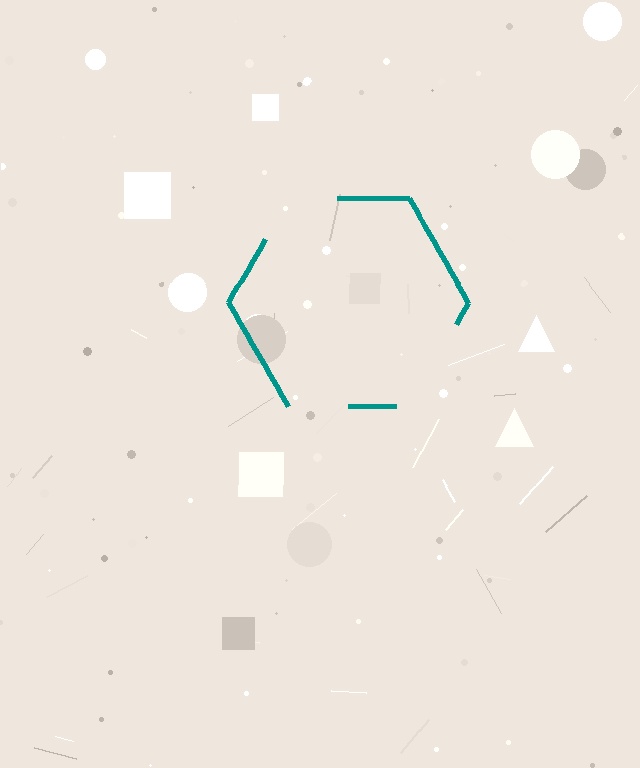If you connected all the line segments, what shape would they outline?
They would outline a hexagon.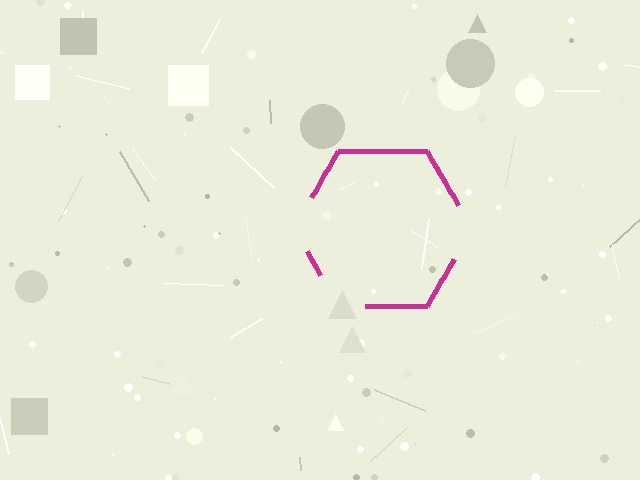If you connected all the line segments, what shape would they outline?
They would outline a hexagon.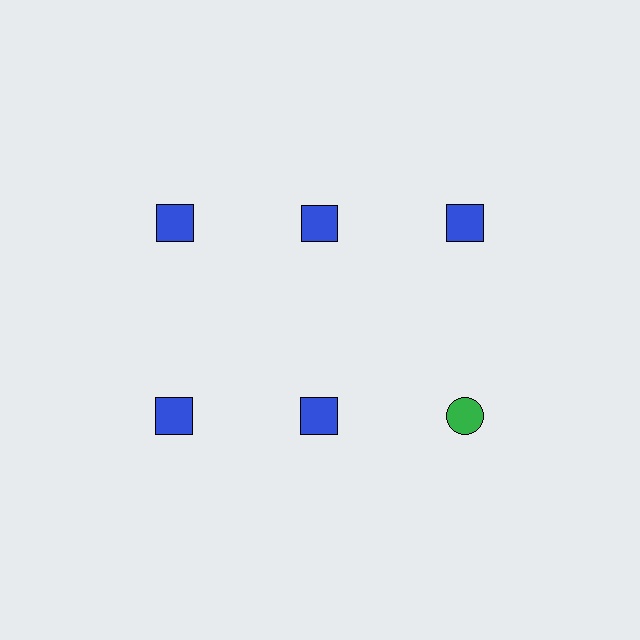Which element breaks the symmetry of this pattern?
The green circle in the second row, center column breaks the symmetry. All other shapes are blue squares.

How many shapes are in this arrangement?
There are 6 shapes arranged in a grid pattern.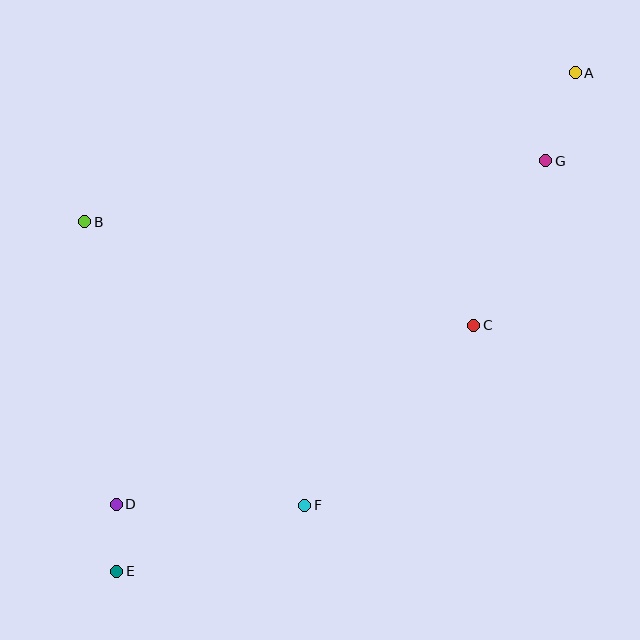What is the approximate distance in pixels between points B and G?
The distance between B and G is approximately 465 pixels.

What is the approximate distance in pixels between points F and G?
The distance between F and G is approximately 421 pixels.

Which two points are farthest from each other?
Points A and E are farthest from each other.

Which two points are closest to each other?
Points D and E are closest to each other.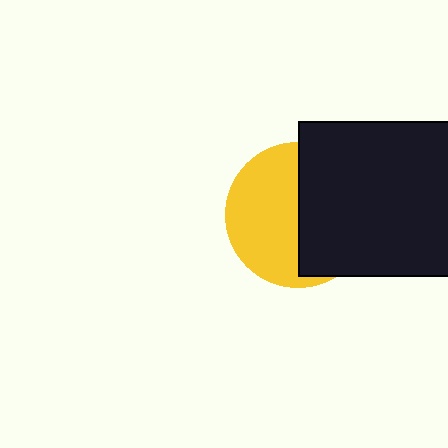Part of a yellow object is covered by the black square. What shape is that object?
It is a circle.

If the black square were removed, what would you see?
You would see the complete yellow circle.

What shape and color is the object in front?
The object in front is a black square.